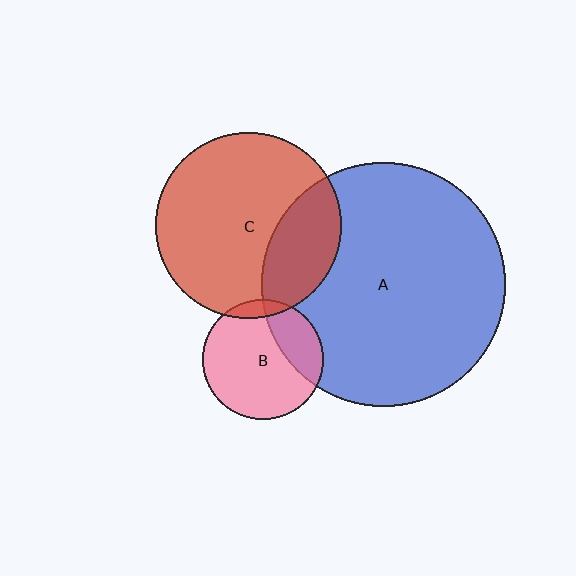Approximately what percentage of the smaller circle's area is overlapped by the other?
Approximately 10%.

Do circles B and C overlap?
Yes.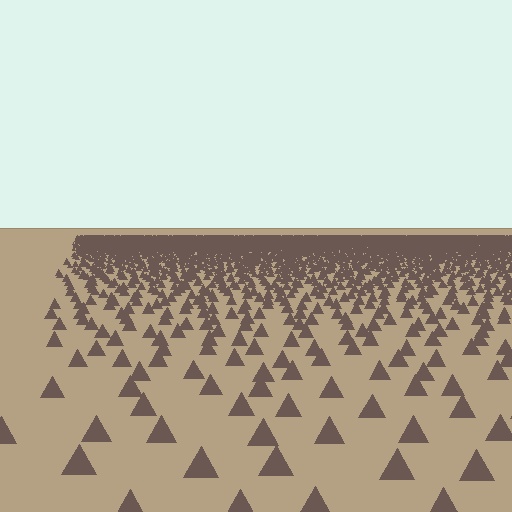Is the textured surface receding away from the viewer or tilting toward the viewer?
The surface is receding away from the viewer. Texture elements get smaller and denser toward the top.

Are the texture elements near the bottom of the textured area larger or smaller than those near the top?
Larger. Near the bottom, elements are closer to the viewer and appear at a bigger on-screen size.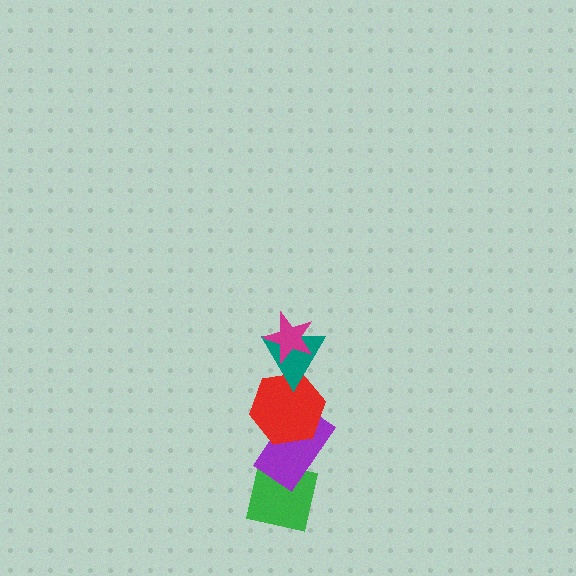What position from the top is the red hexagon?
The red hexagon is 3rd from the top.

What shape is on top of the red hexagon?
The teal triangle is on top of the red hexagon.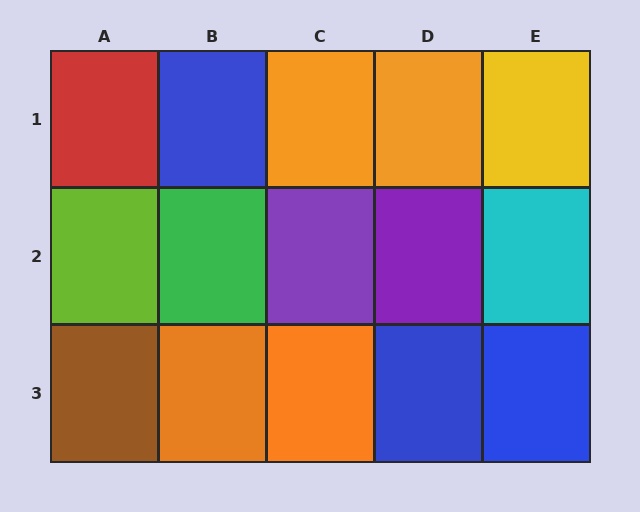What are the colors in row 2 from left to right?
Lime, green, purple, purple, cyan.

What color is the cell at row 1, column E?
Yellow.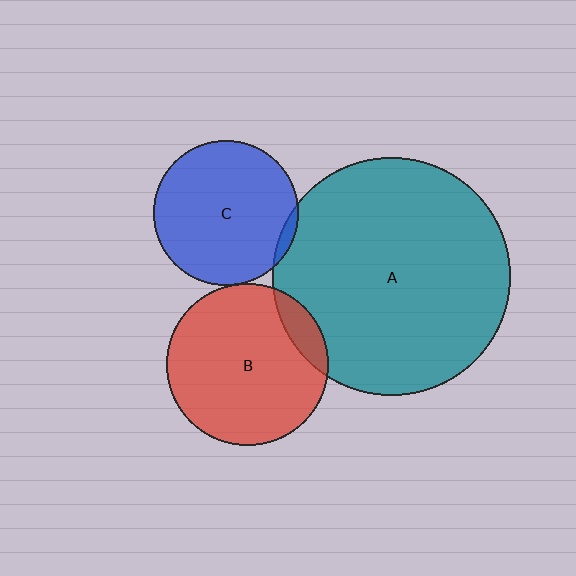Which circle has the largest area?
Circle A (teal).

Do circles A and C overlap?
Yes.